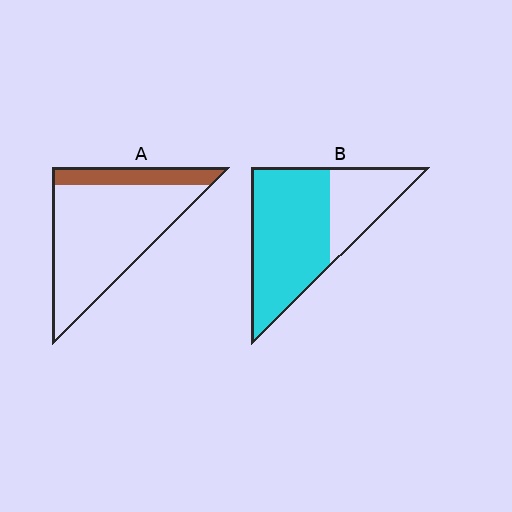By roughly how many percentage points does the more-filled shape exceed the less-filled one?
By roughly 50 percentage points (B over A).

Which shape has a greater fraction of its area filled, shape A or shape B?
Shape B.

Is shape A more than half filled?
No.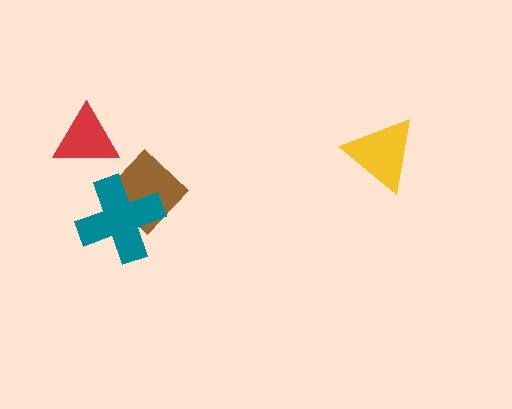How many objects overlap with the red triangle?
0 objects overlap with the red triangle.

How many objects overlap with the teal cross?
1 object overlaps with the teal cross.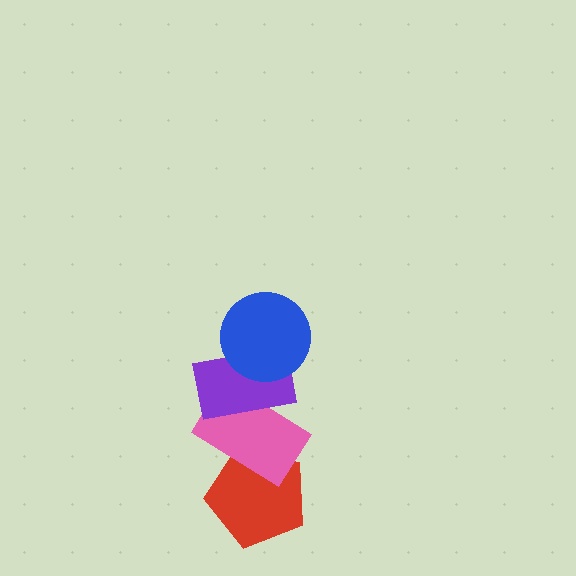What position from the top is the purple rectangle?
The purple rectangle is 2nd from the top.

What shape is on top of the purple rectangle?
The blue circle is on top of the purple rectangle.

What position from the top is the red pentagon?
The red pentagon is 4th from the top.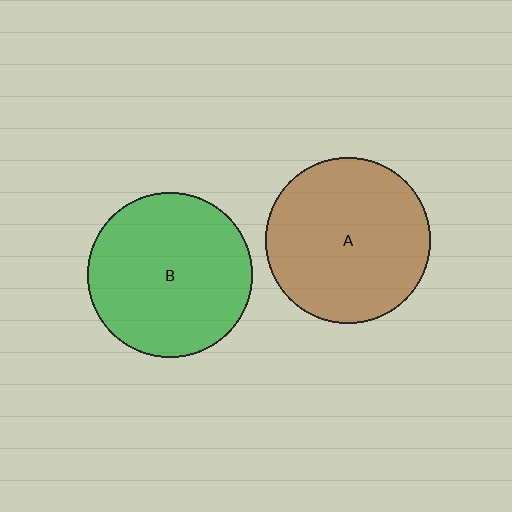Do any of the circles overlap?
No, none of the circles overlap.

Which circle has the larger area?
Circle A (brown).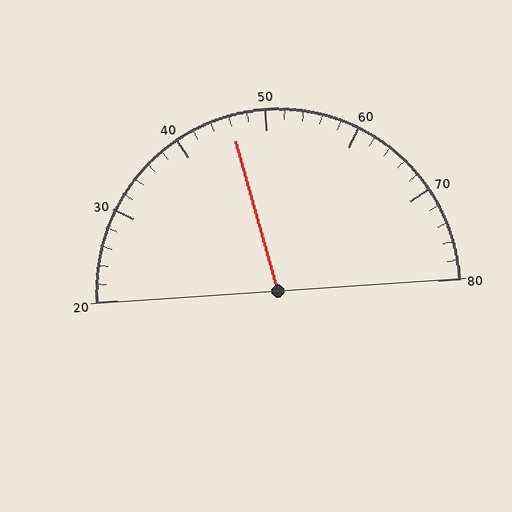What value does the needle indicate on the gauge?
The needle indicates approximately 46.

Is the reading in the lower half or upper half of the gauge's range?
The reading is in the lower half of the range (20 to 80).